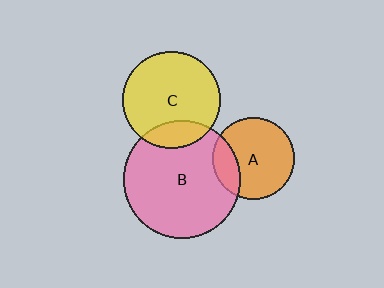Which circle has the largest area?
Circle B (pink).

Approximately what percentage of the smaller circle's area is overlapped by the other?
Approximately 20%.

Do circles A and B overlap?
Yes.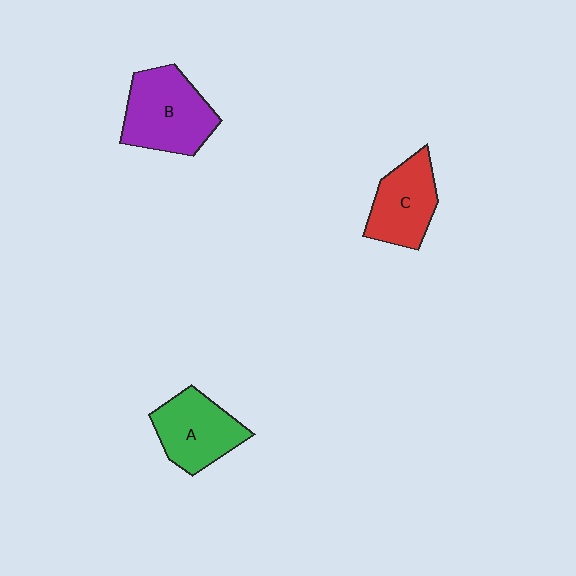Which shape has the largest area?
Shape B (purple).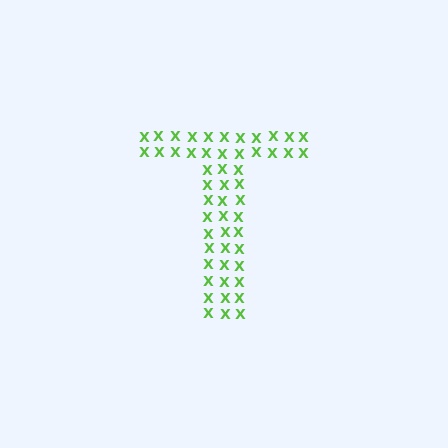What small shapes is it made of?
It is made of small letter X's.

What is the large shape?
The large shape is the letter T.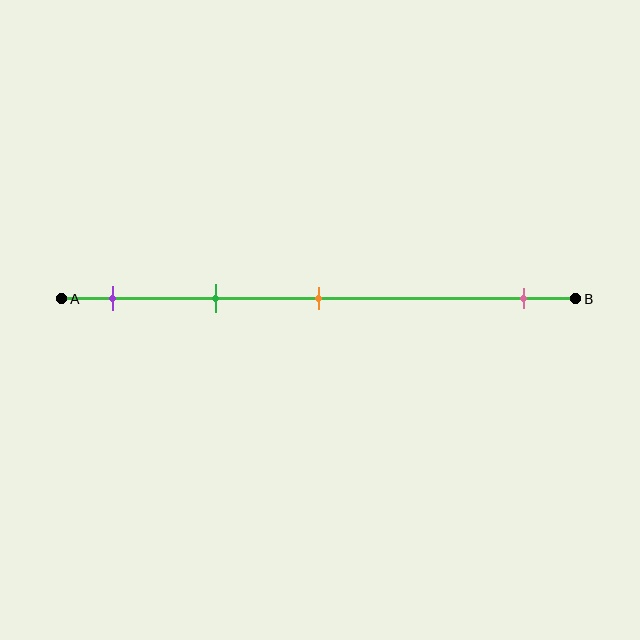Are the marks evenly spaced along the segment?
No, the marks are not evenly spaced.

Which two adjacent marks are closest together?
The purple and green marks are the closest adjacent pair.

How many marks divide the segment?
There are 4 marks dividing the segment.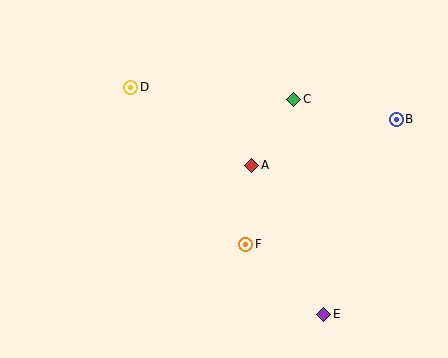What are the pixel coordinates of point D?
Point D is at (131, 87).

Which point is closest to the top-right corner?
Point B is closest to the top-right corner.